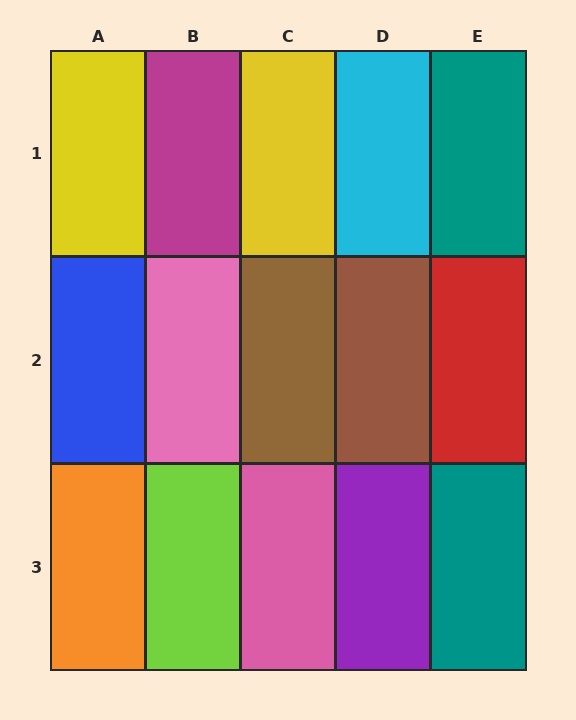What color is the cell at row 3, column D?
Purple.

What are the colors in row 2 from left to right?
Blue, pink, brown, brown, red.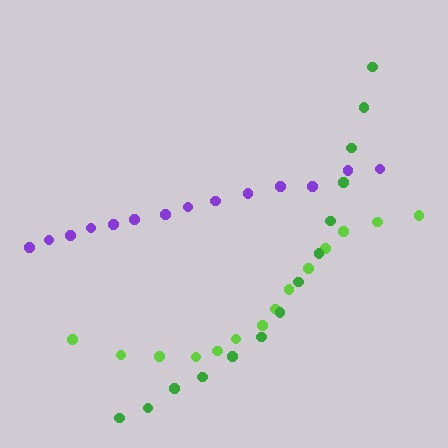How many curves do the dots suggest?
There are 3 distinct paths.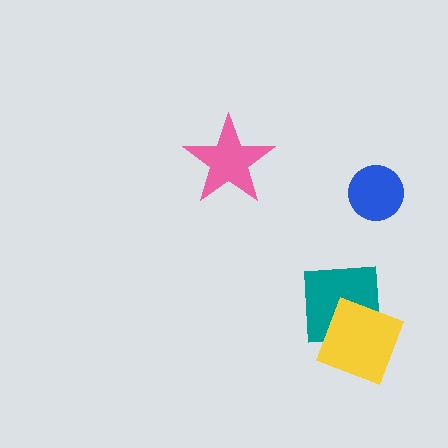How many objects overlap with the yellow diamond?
1 object overlaps with the yellow diamond.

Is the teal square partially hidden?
Yes, it is partially covered by another shape.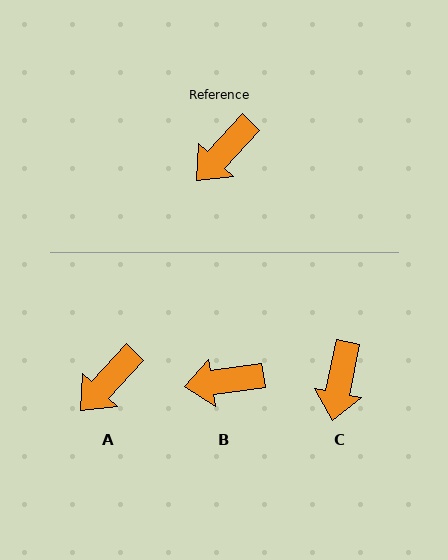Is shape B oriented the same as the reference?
No, it is off by about 39 degrees.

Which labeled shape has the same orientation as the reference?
A.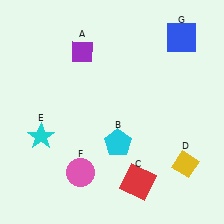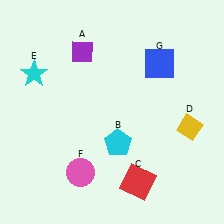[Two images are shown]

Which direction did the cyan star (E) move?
The cyan star (E) moved up.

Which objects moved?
The objects that moved are: the yellow diamond (D), the cyan star (E), the blue square (G).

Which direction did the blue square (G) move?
The blue square (G) moved down.